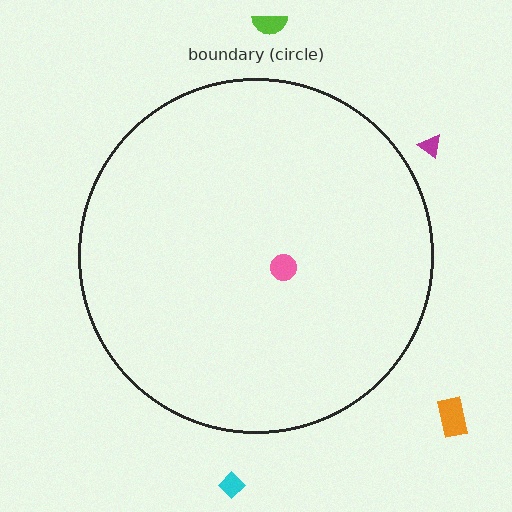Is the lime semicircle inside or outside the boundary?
Outside.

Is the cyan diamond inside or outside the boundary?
Outside.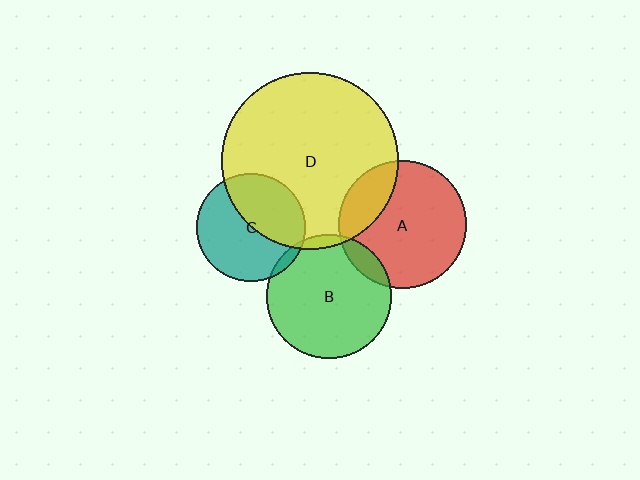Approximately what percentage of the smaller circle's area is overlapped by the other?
Approximately 5%.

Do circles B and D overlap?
Yes.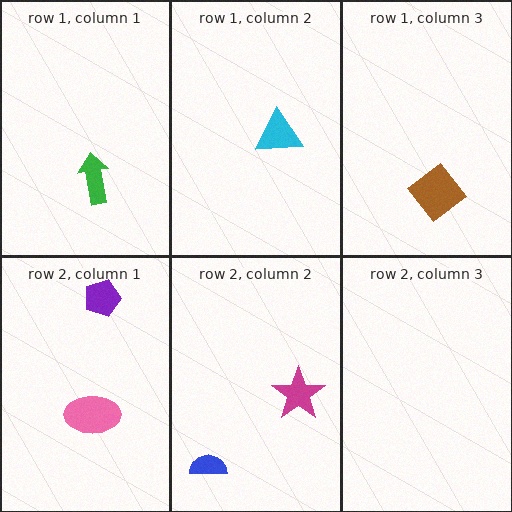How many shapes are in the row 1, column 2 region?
1.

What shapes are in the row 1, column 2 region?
The cyan triangle.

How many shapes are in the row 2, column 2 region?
2.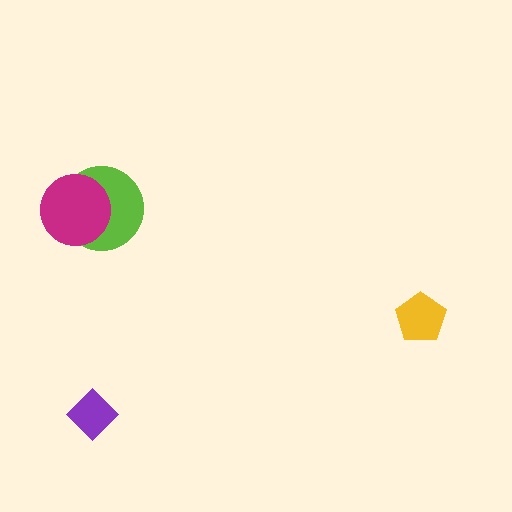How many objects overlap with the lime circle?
1 object overlaps with the lime circle.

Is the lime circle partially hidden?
Yes, it is partially covered by another shape.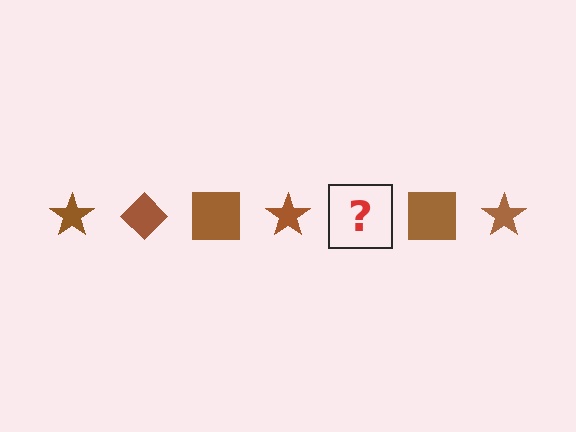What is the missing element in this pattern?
The missing element is a brown diamond.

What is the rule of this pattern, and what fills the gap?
The rule is that the pattern cycles through star, diamond, square shapes in brown. The gap should be filled with a brown diamond.